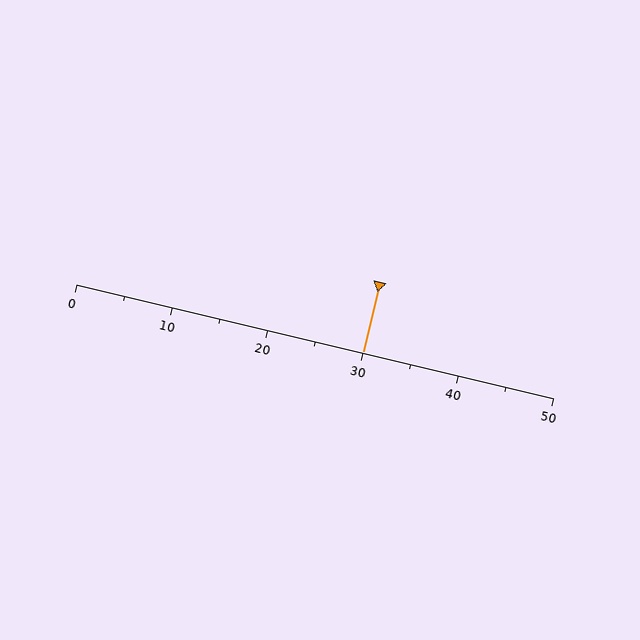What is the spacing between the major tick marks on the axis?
The major ticks are spaced 10 apart.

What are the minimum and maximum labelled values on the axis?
The axis runs from 0 to 50.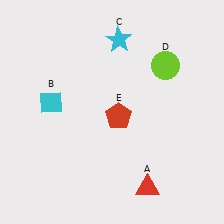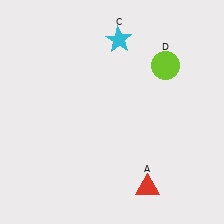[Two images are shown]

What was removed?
The cyan diamond (B), the red pentagon (E) were removed in Image 2.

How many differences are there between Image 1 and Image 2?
There are 2 differences between the two images.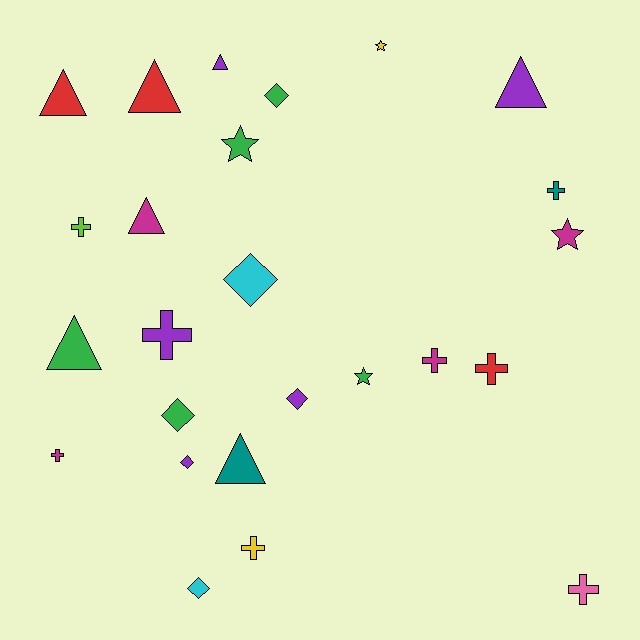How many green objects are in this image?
There are 5 green objects.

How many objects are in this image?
There are 25 objects.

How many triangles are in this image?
There are 7 triangles.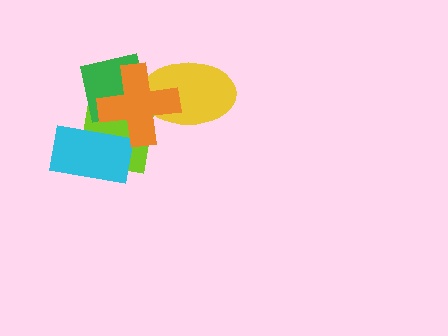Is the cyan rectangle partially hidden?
Yes, it is partially covered by another shape.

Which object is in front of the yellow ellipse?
The orange cross is in front of the yellow ellipse.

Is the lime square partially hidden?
Yes, it is partially covered by another shape.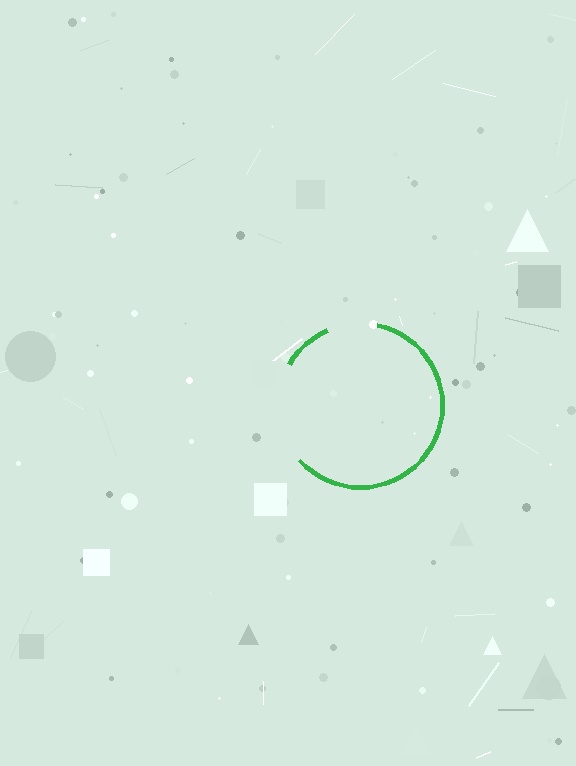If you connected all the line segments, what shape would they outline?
They would outline a circle.